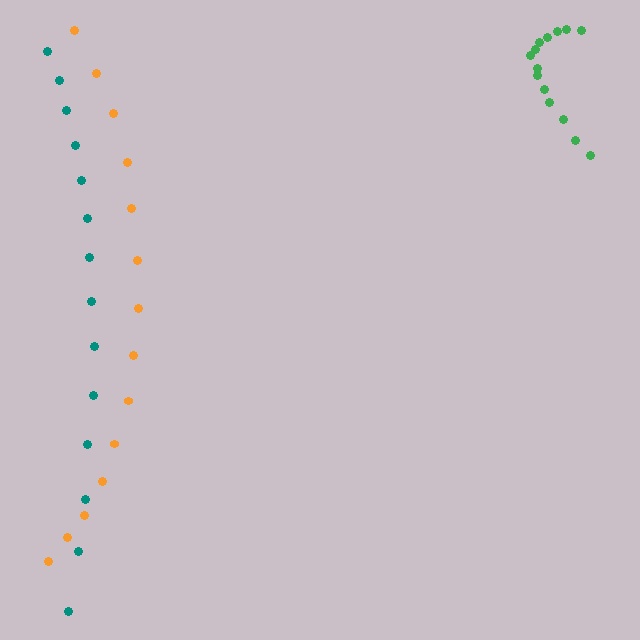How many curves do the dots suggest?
There are 3 distinct paths.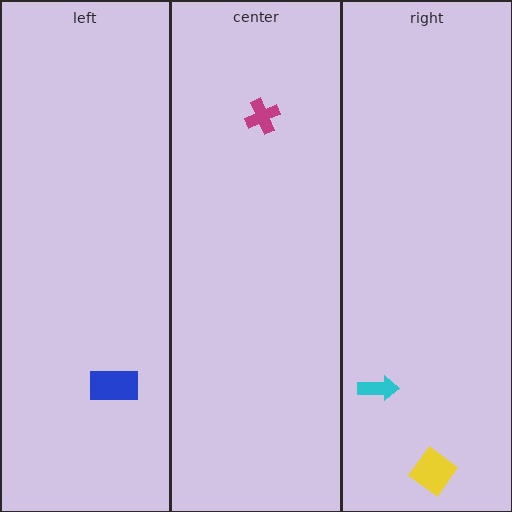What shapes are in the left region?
The blue rectangle.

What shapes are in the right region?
The cyan arrow, the yellow diamond.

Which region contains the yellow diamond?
The right region.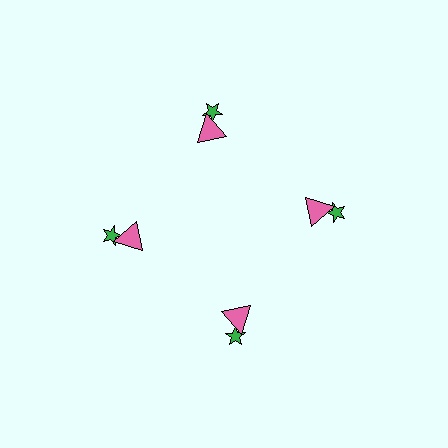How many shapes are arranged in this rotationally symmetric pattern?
There are 8 shapes, arranged in 4 groups of 2.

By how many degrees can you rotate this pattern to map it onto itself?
The pattern maps onto itself every 90 degrees of rotation.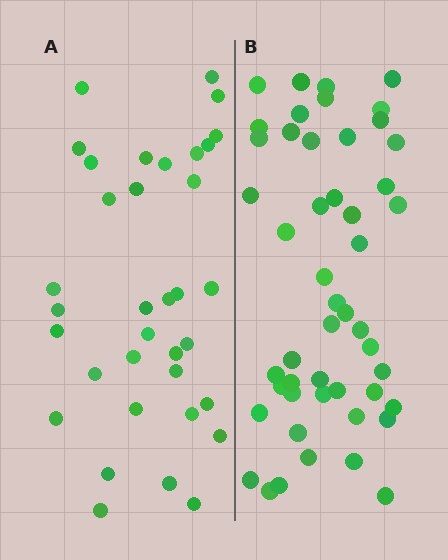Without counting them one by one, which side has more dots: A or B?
Region B (the right region) has more dots.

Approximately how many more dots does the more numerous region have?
Region B has approximately 15 more dots than region A.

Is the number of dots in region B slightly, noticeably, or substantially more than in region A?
Region B has noticeably more, but not dramatically so. The ratio is roughly 1.4 to 1.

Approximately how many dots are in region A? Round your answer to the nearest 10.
About 40 dots. (The exact count is 35, which rounds to 40.)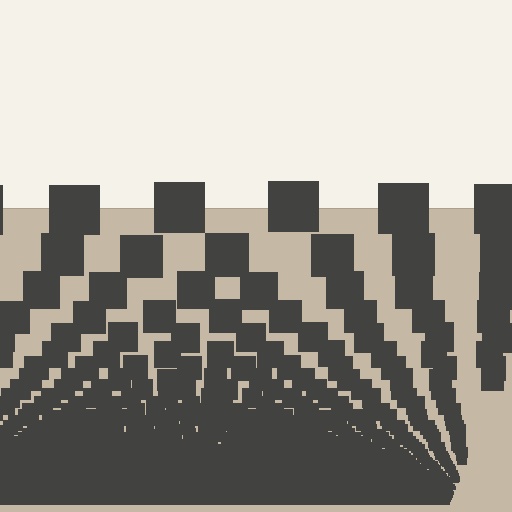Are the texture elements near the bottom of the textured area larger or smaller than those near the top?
Smaller. The gradient is inverted — elements near the bottom are smaller and denser.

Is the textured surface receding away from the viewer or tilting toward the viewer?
The surface appears to tilt toward the viewer. Texture elements get larger and sparser toward the top.